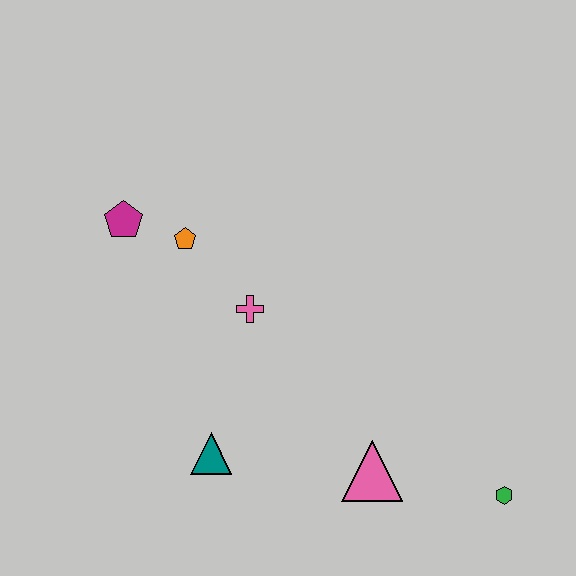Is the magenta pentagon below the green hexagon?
No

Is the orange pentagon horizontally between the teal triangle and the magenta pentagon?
Yes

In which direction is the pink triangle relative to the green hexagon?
The pink triangle is to the left of the green hexagon.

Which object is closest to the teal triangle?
The pink cross is closest to the teal triangle.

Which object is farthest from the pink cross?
The green hexagon is farthest from the pink cross.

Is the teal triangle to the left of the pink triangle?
Yes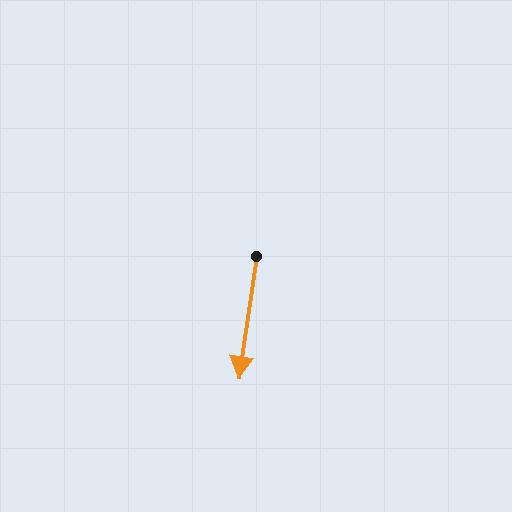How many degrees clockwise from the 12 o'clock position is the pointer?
Approximately 188 degrees.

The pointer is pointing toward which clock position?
Roughly 6 o'clock.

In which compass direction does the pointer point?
South.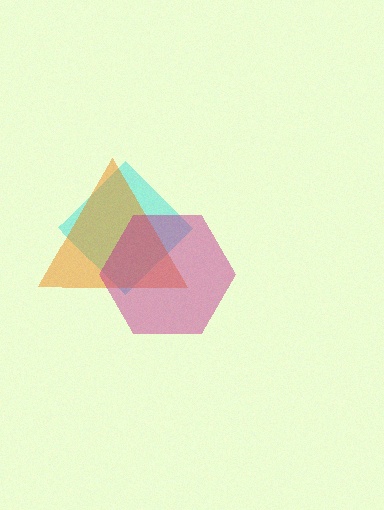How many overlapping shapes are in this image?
There are 3 overlapping shapes in the image.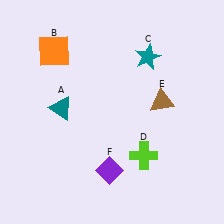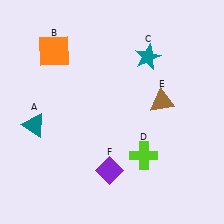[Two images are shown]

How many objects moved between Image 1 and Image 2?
1 object moved between the two images.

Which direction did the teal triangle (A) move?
The teal triangle (A) moved left.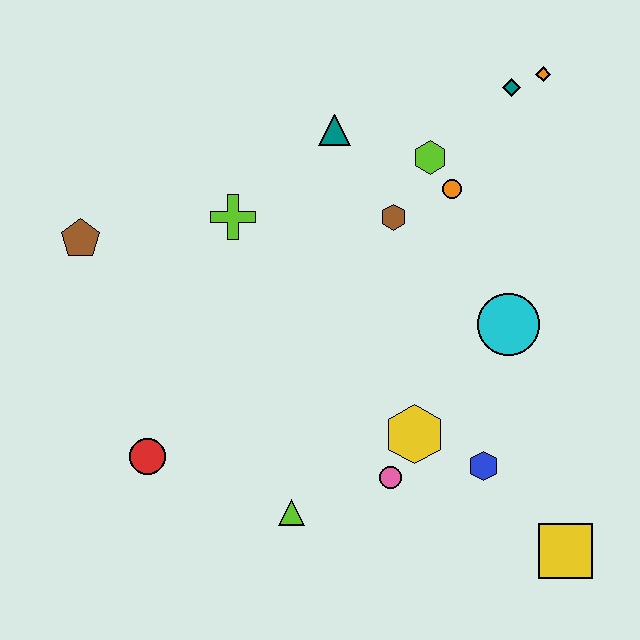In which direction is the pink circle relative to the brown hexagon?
The pink circle is below the brown hexagon.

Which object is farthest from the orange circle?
The red circle is farthest from the orange circle.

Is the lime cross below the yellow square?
No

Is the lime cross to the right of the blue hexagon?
No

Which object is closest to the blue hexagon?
The yellow hexagon is closest to the blue hexagon.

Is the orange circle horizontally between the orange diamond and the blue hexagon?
No